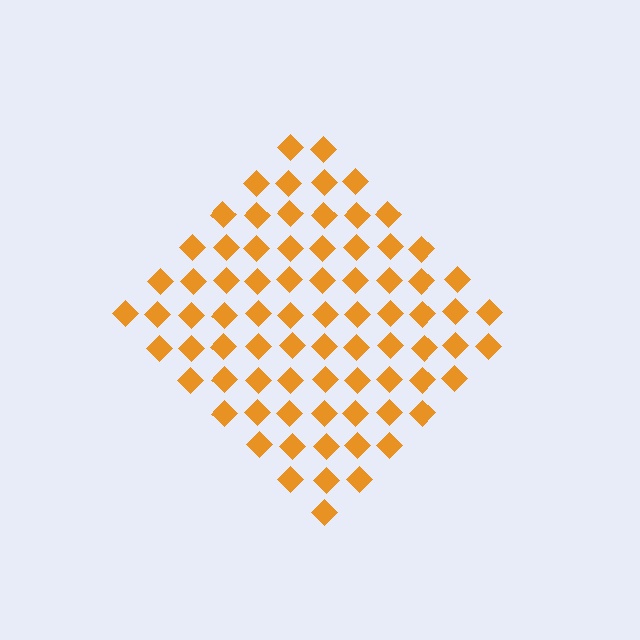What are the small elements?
The small elements are diamonds.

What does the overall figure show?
The overall figure shows a diamond.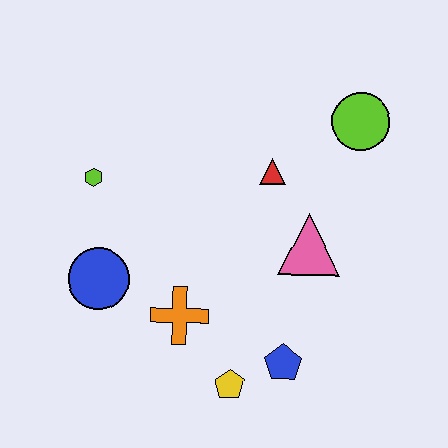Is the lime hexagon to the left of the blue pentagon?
Yes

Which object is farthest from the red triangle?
The yellow pentagon is farthest from the red triangle.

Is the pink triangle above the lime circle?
No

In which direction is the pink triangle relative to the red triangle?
The pink triangle is below the red triangle.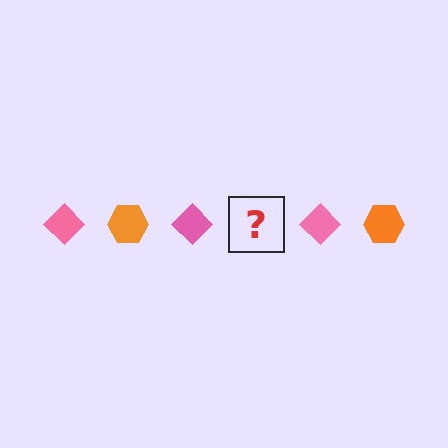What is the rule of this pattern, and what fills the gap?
The rule is that the pattern alternates between pink diamond and orange hexagon. The gap should be filled with an orange hexagon.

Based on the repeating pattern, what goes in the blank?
The blank should be an orange hexagon.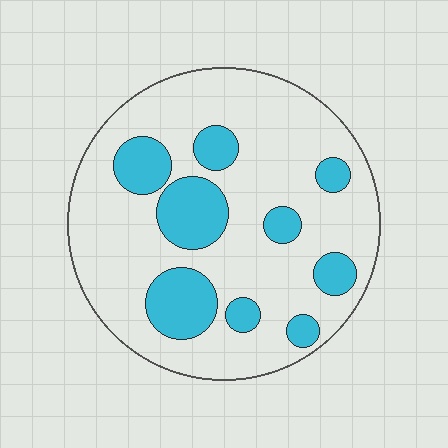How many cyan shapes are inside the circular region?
9.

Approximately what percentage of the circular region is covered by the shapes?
Approximately 25%.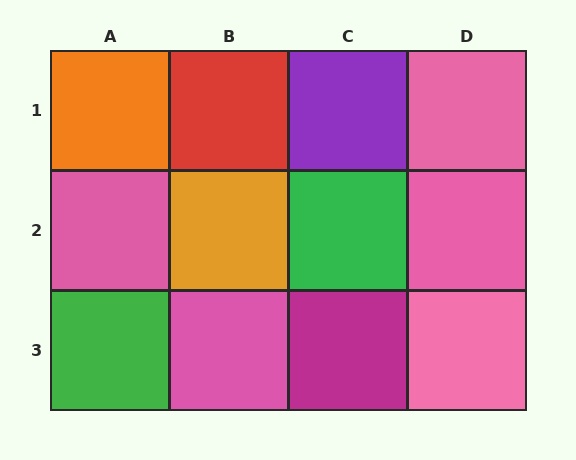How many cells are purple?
1 cell is purple.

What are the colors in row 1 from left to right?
Orange, red, purple, pink.